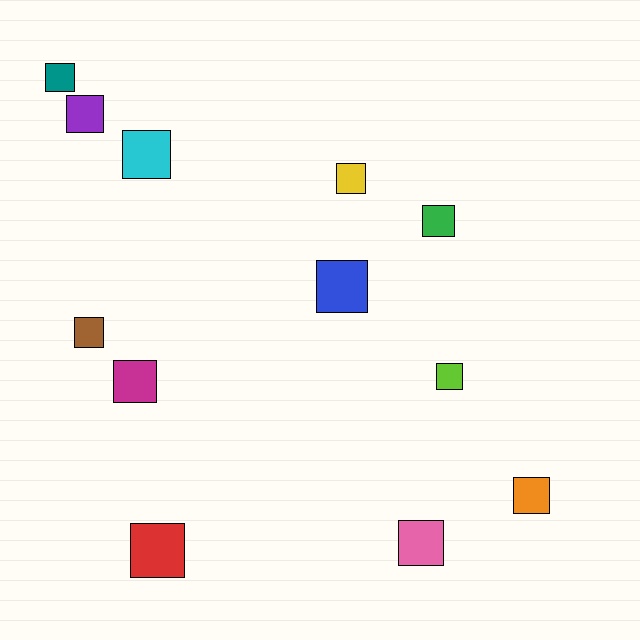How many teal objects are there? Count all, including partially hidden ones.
There is 1 teal object.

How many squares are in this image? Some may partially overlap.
There are 12 squares.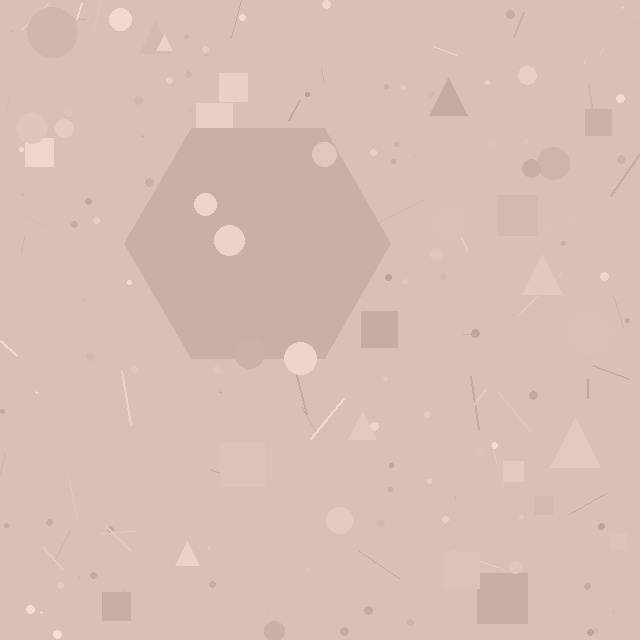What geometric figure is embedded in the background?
A hexagon is embedded in the background.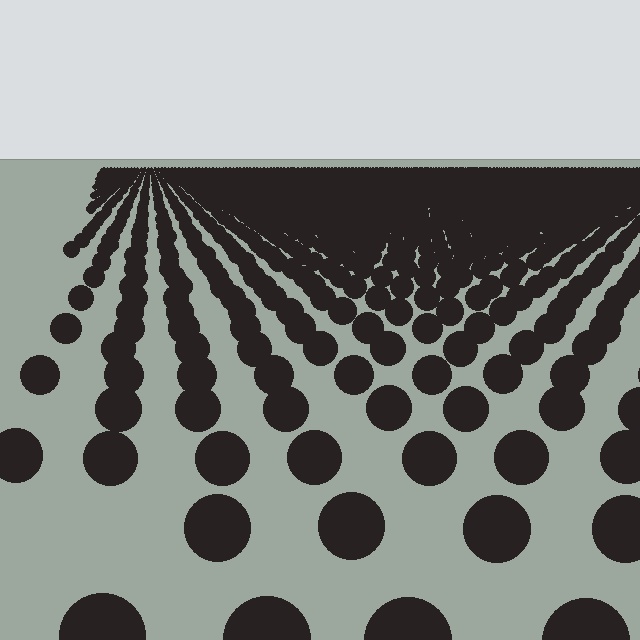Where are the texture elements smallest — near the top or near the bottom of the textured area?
Near the top.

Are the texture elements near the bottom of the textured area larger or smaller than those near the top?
Larger. Near the bottom, elements are closer to the viewer and appear at a bigger on-screen size.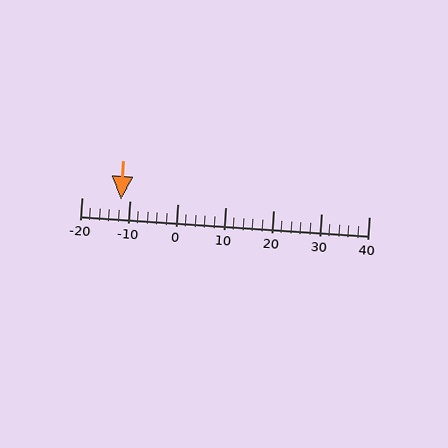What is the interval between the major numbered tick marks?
The major tick marks are spaced 10 units apart.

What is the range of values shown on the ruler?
The ruler shows values from -20 to 40.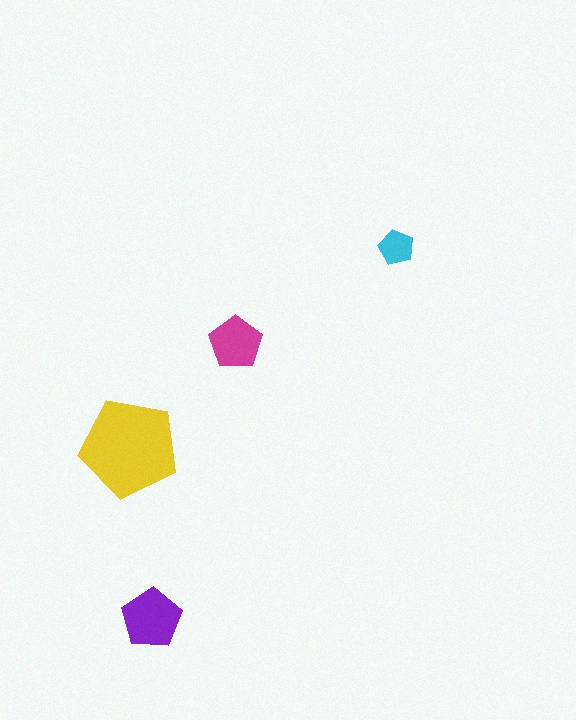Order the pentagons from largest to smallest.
the yellow one, the purple one, the magenta one, the cyan one.